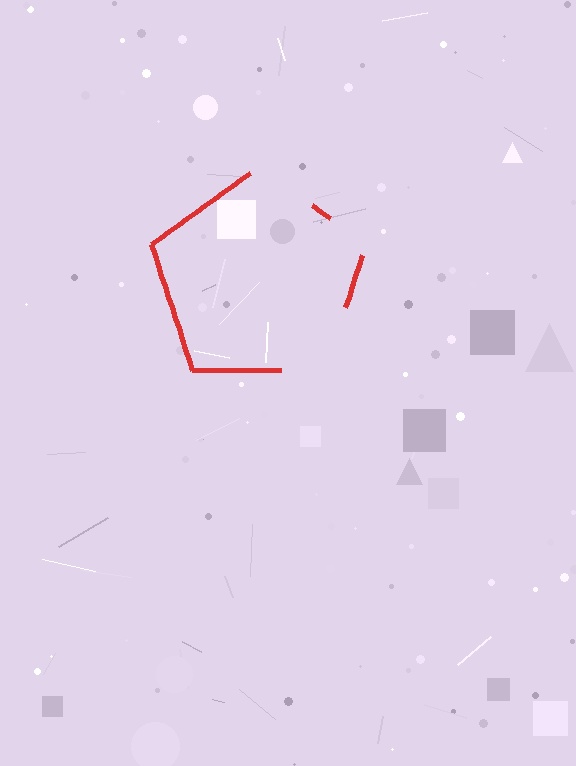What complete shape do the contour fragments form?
The contour fragments form a pentagon.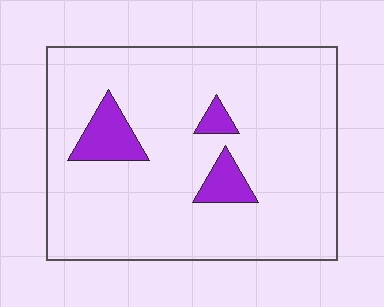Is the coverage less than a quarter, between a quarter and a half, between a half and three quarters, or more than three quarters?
Less than a quarter.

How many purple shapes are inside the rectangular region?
3.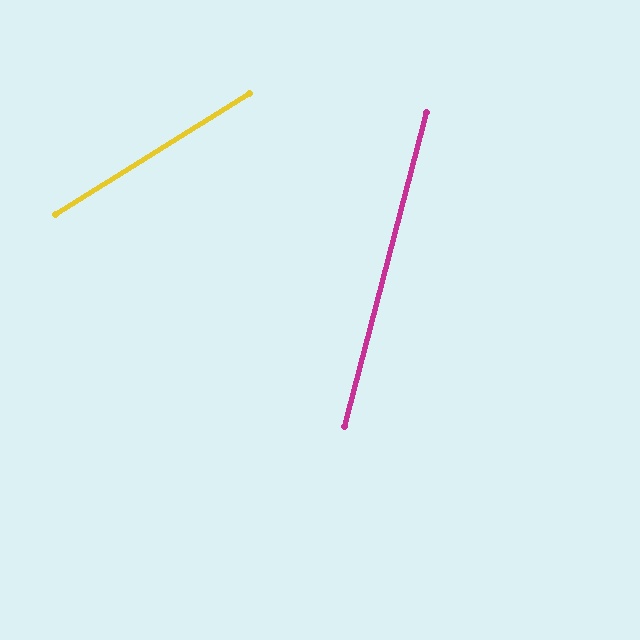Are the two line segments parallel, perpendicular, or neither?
Neither parallel nor perpendicular — they differ by about 44°.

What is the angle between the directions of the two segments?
Approximately 44 degrees.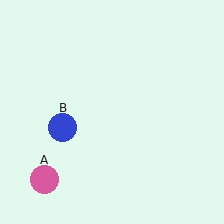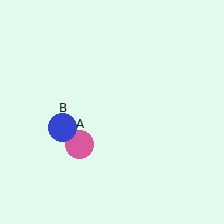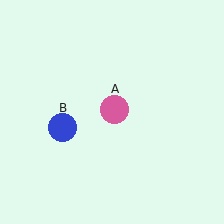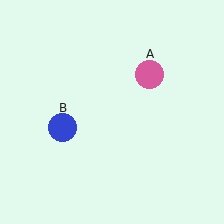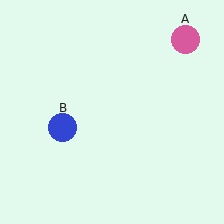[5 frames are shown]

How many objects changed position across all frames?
1 object changed position: pink circle (object A).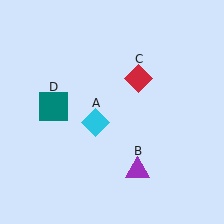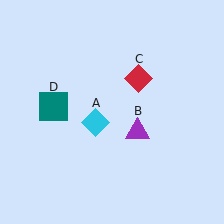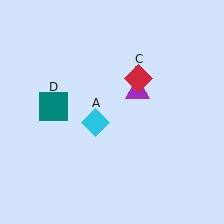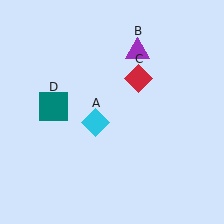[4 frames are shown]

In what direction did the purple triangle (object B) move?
The purple triangle (object B) moved up.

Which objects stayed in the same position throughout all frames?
Cyan diamond (object A) and red diamond (object C) and teal square (object D) remained stationary.